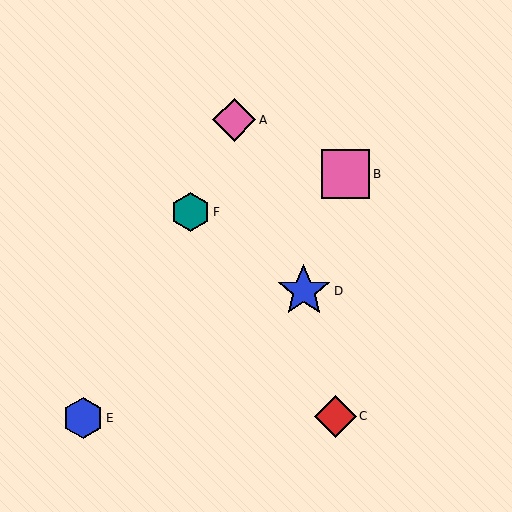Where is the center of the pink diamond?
The center of the pink diamond is at (234, 120).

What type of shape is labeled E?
Shape E is a blue hexagon.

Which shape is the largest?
The blue star (labeled D) is the largest.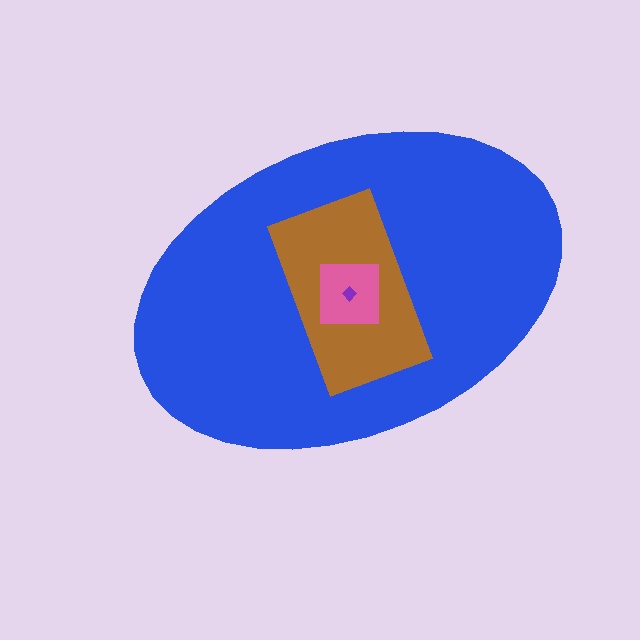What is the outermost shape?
The blue ellipse.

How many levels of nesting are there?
4.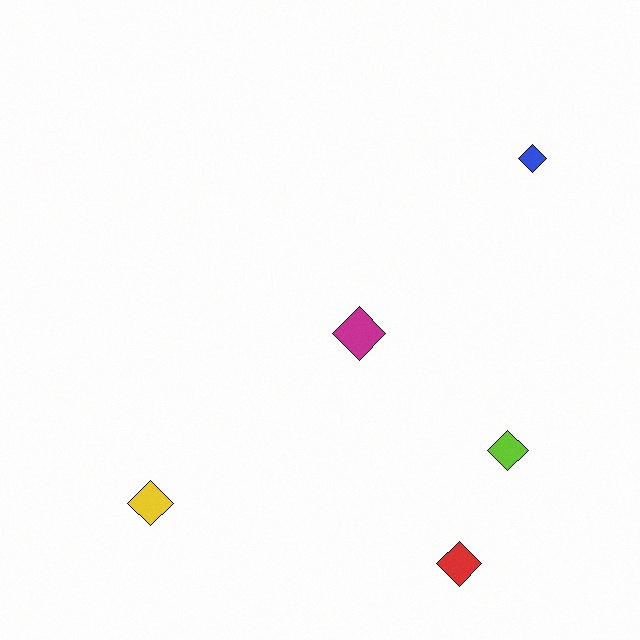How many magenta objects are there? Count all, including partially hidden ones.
There is 1 magenta object.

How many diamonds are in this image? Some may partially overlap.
There are 5 diamonds.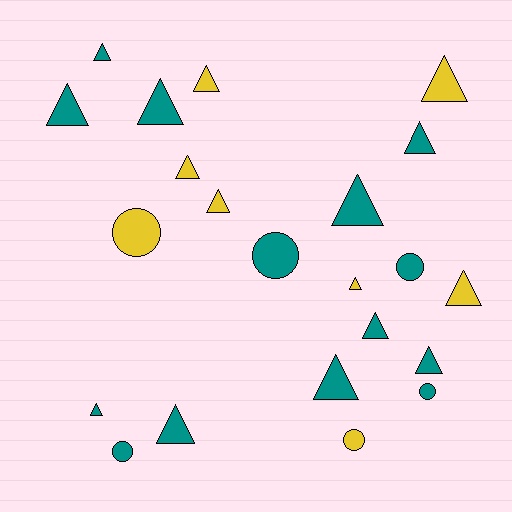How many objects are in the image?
There are 22 objects.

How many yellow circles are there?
There are 2 yellow circles.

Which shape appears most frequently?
Triangle, with 16 objects.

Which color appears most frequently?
Teal, with 14 objects.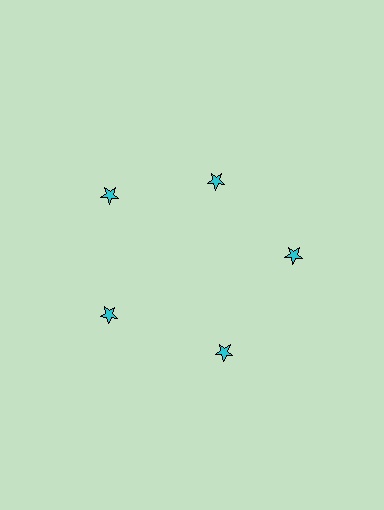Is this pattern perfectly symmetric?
No. The 5 cyan stars are arranged in a ring, but one element near the 1 o'clock position is pulled inward toward the center, breaking the 5-fold rotational symmetry.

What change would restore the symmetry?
The symmetry would be restored by moving it outward, back onto the ring so that all 5 stars sit at equal angles and equal distance from the center.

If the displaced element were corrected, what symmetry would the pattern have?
It would have 5-fold rotational symmetry — the pattern would map onto itself every 72 degrees.